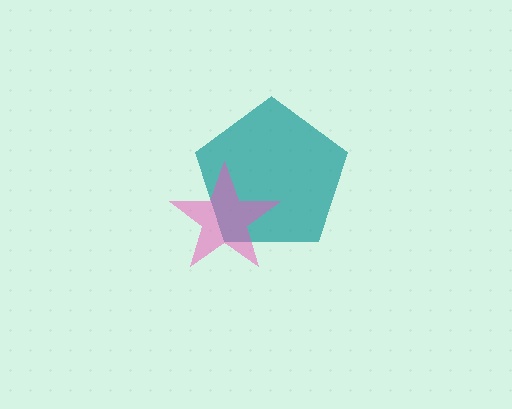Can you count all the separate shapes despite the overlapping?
Yes, there are 2 separate shapes.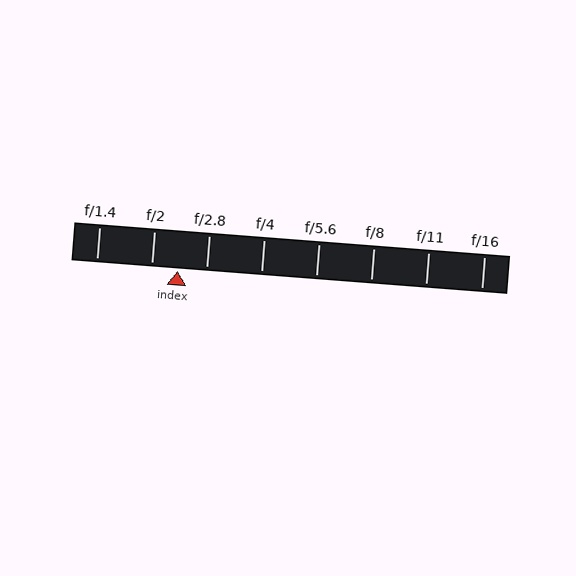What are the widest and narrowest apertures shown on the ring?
The widest aperture shown is f/1.4 and the narrowest is f/16.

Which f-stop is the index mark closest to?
The index mark is closest to f/2.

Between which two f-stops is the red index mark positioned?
The index mark is between f/2 and f/2.8.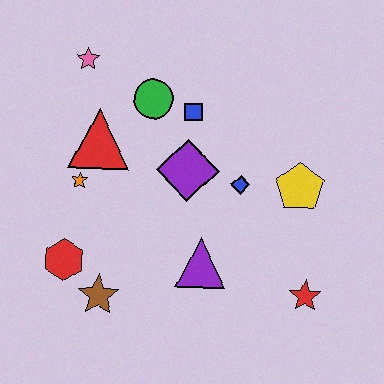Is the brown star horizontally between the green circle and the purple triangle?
No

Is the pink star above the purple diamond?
Yes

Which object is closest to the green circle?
The blue square is closest to the green circle.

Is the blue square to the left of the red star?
Yes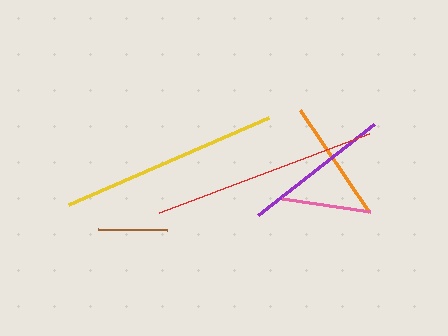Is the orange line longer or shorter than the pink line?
The orange line is longer than the pink line.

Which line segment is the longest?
The red line is the longest at approximately 224 pixels.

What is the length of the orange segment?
The orange segment is approximately 124 pixels long.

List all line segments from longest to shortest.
From longest to shortest: red, yellow, purple, orange, pink, brown.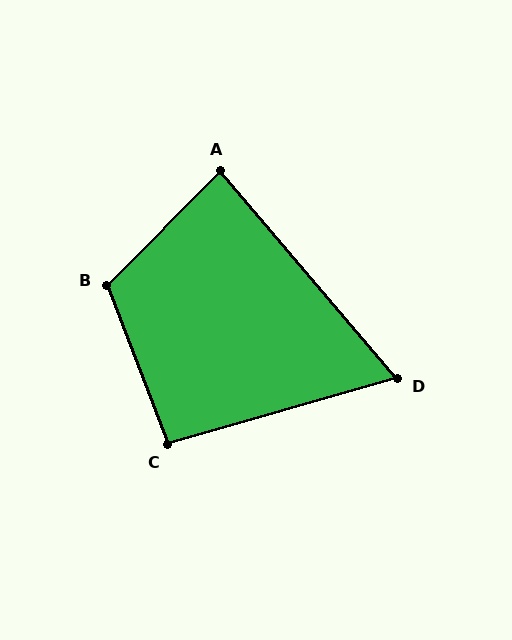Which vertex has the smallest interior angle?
D, at approximately 66 degrees.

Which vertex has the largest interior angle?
B, at approximately 114 degrees.